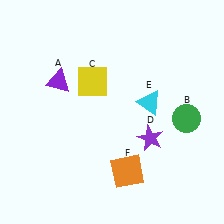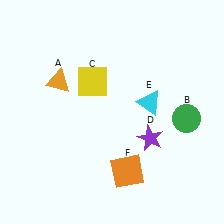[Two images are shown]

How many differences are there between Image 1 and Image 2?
There is 1 difference between the two images.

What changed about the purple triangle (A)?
In Image 1, A is purple. In Image 2, it changed to orange.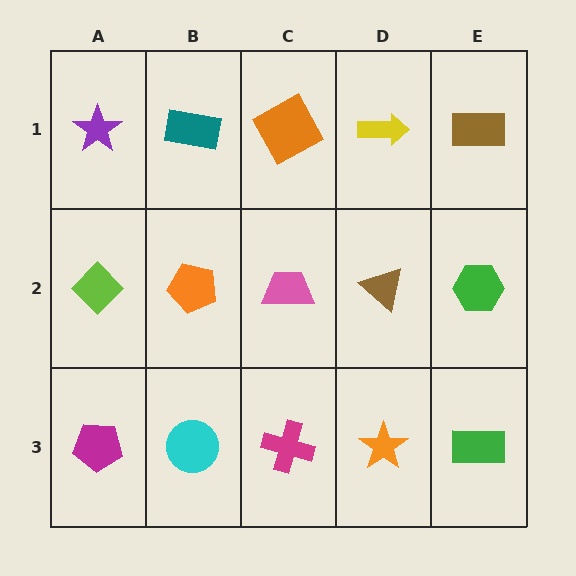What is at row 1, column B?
A teal rectangle.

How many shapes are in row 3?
5 shapes.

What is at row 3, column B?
A cyan circle.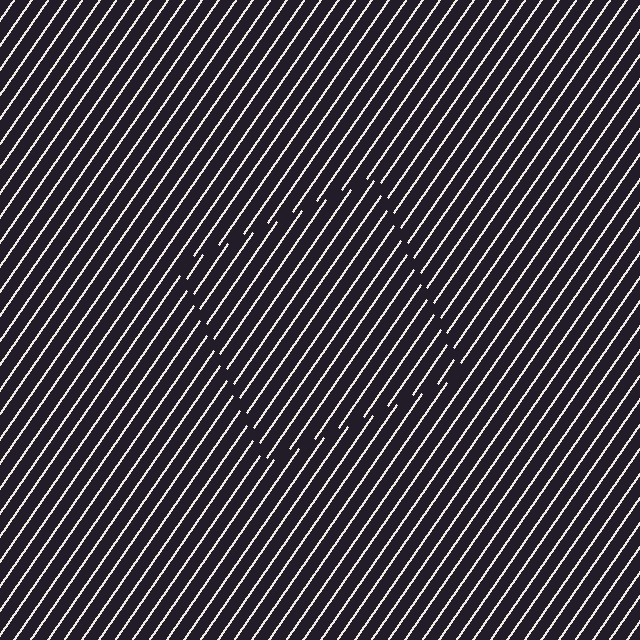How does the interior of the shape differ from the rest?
The interior of the shape contains the same grating, shifted by half a period — the contour is defined by the phase discontinuity where line-ends from the inner and outer gratings abut.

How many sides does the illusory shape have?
4 sides — the line-ends trace a square.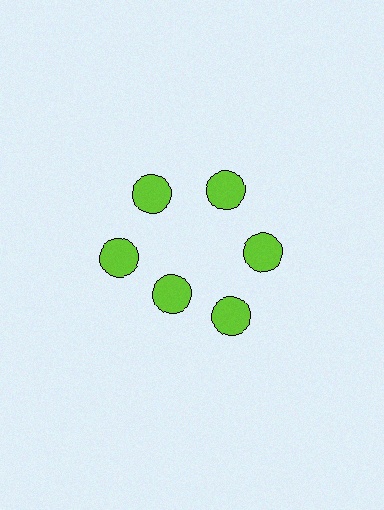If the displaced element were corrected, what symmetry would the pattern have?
It would have 6-fold rotational symmetry — the pattern would map onto itself every 60 degrees.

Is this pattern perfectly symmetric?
No. The 6 lime circles are arranged in a ring, but one element near the 7 o'clock position is pulled inward toward the center, breaking the 6-fold rotational symmetry.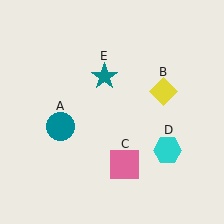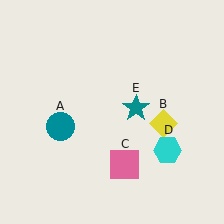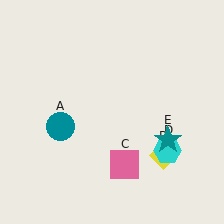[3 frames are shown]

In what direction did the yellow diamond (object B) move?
The yellow diamond (object B) moved down.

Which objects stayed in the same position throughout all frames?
Teal circle (object A) and pink square (object C) and cyan hexagon (object D) remained stationary.